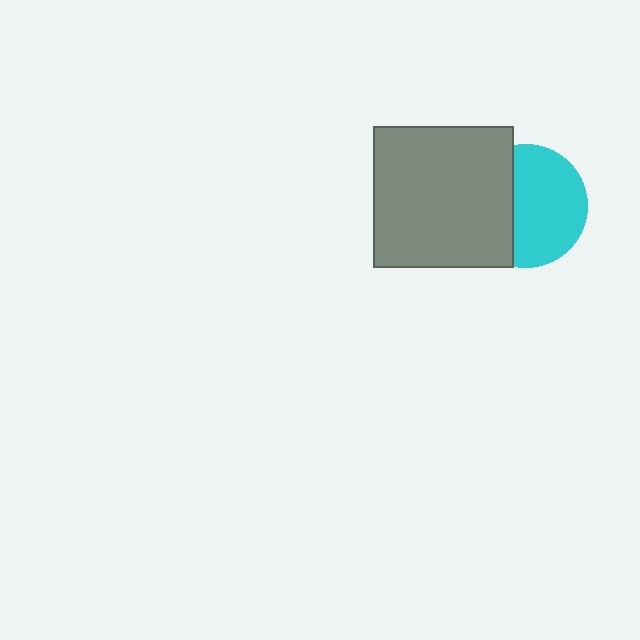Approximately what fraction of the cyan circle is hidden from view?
Roughly 37% of the cyan circle is hidden behind the gray square.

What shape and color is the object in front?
The object in front is a gray square.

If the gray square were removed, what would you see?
You would see the complete cyan circle.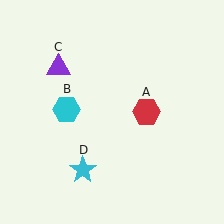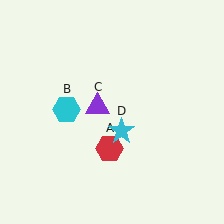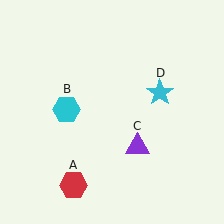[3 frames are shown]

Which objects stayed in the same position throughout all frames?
Cyan hexagon (object B) remained stationary.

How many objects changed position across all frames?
3 objects changed position: red hexagon (object A), purple triangle (object C), cyan star (object D).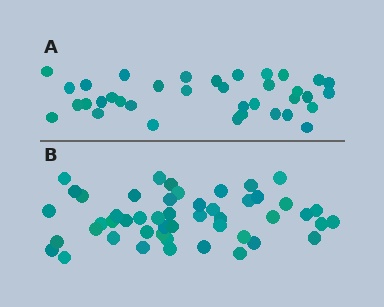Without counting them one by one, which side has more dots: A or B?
Region B (the bottom region) has more dots.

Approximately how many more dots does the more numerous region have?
Region B has approximately 15 more dots than region A.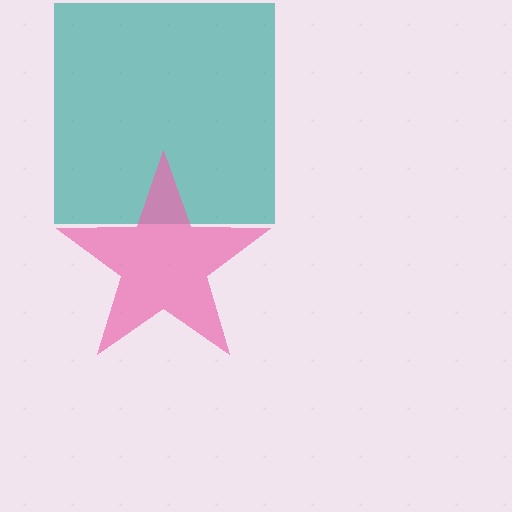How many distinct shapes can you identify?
There are 2 distinct shapes: a teal square, a pink star.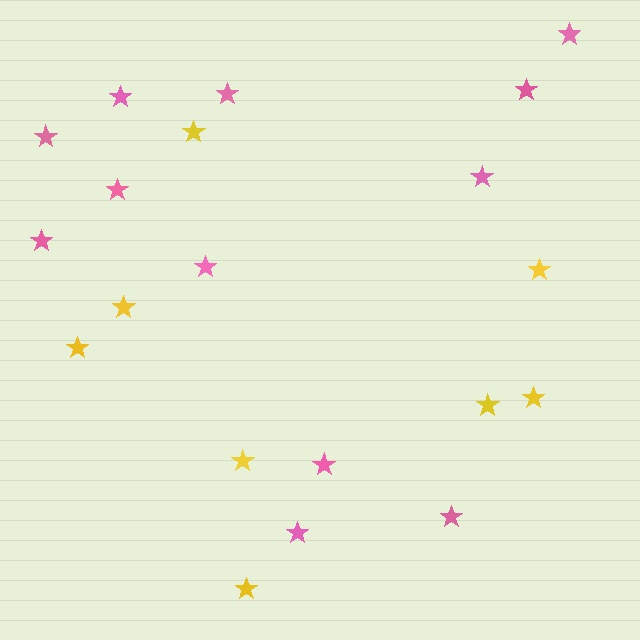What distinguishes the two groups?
There are 2 groups: one group of pink stars (12) and one group of yellow stars (8).